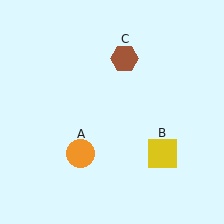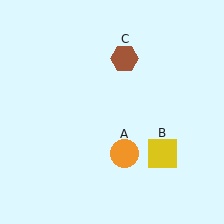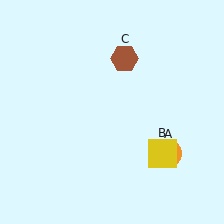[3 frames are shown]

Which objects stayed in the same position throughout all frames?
Yellow square (object B) and brown hexagon (object C) remained stationary.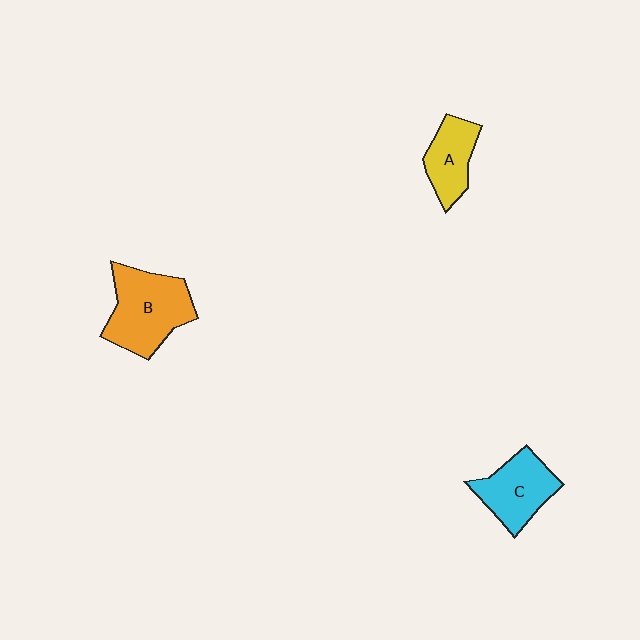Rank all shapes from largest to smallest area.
From largest to smallest: B (orange), C (cyan), A (yellow).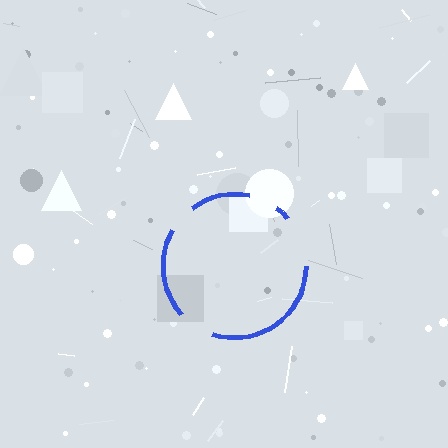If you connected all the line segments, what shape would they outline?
They would outline a circle.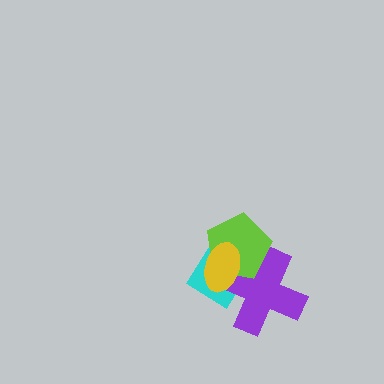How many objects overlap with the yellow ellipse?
3 objects overlap with the yellow ellipse.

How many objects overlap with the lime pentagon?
3 objects overlap with the lime pentagon.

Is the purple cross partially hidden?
Yes, it is partially covered by another shape.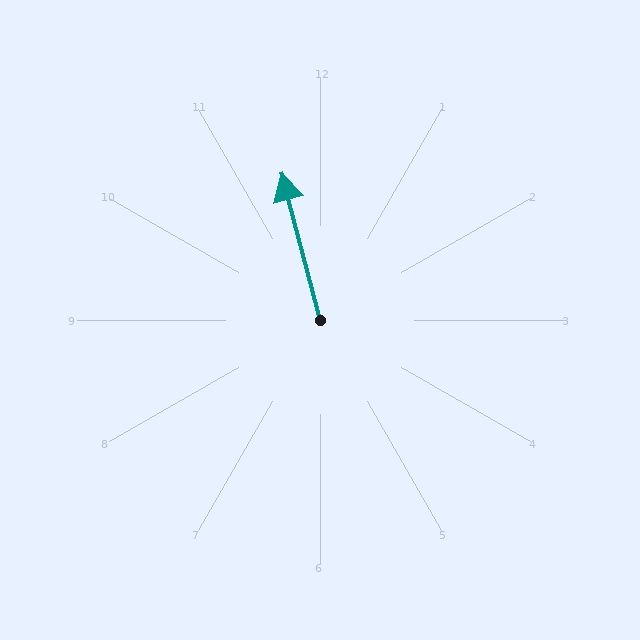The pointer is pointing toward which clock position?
Roughly 12 o'clock.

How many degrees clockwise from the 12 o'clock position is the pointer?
Approximately 345 degrees.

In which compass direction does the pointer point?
North.